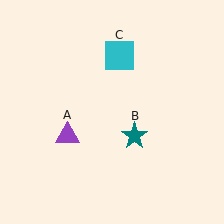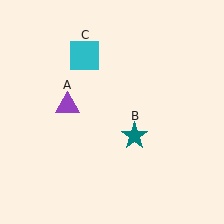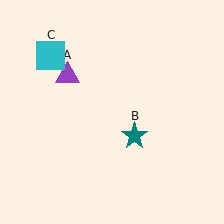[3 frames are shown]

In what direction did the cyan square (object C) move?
The cyan square (object C) moved left.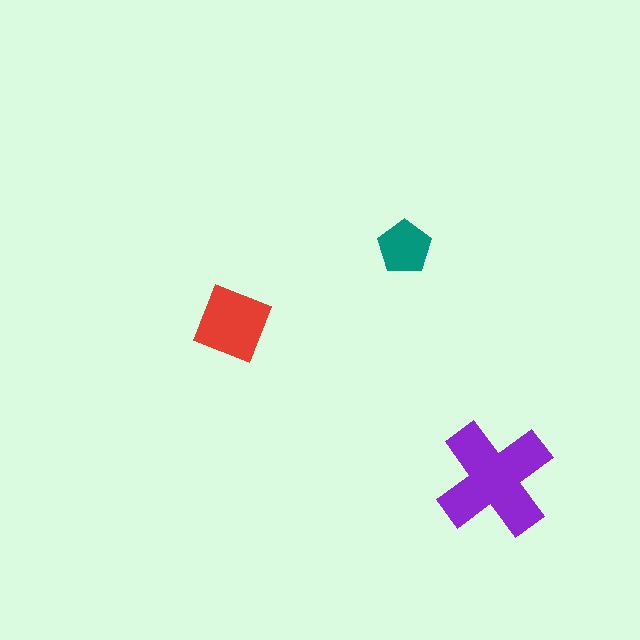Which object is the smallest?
The teal pentagon.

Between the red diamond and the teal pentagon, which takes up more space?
The red diamond.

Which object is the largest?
The purple cross.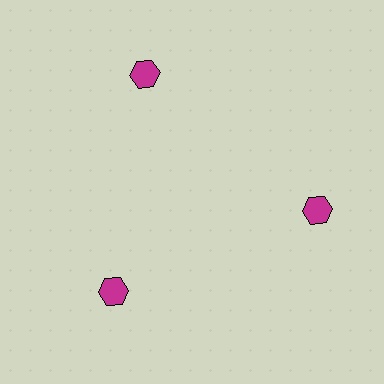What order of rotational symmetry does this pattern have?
This pattern has 3-fold rotational symmetry.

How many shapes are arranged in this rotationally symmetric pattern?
There are 3 shapes, arranged in 3 groups of 1.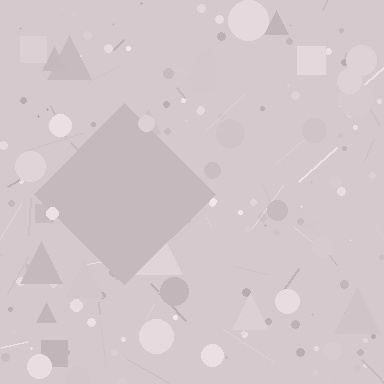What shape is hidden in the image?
A diamond is hidden in the image.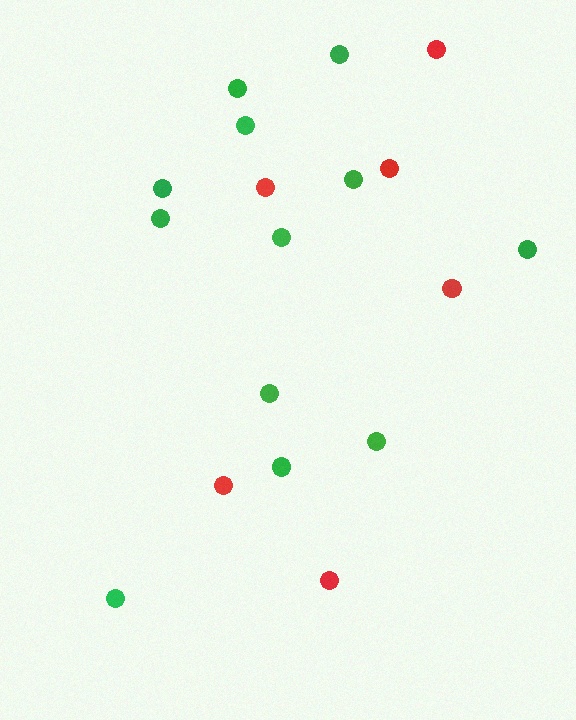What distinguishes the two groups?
There are 2 groups: one group of green circles (12) and one group of red circles (6).